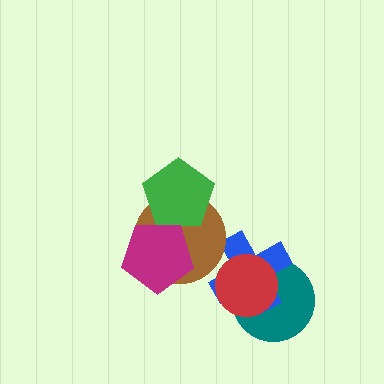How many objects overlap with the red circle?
2 objects overlap with the red circle.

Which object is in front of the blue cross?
The red circle is in front of the blue cross.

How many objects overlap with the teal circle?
2 objects overlap with the teal circle.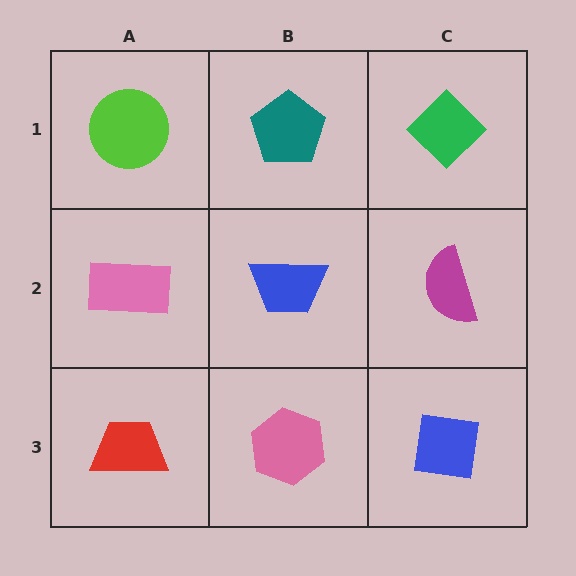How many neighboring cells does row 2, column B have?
4.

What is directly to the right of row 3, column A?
A pink hexagon.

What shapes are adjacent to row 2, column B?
A teal pentagon (row 1, column B), a pink hexagon (row 3, column B), a pink rectangle (row 2, column A), a magenta semicircle (row 2, column C).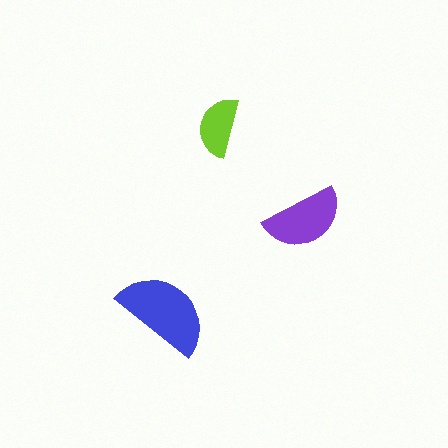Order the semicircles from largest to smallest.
the blue one, the purple one, the lime one.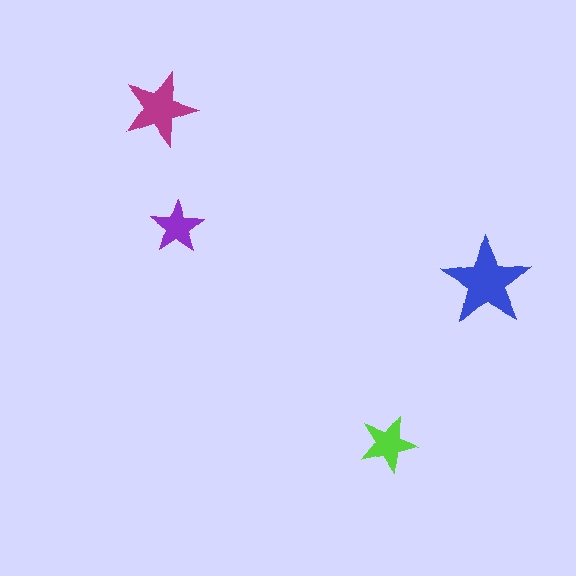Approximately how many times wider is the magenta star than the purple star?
About 1.5 times wider.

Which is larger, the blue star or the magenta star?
The blue one.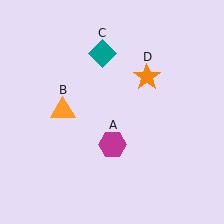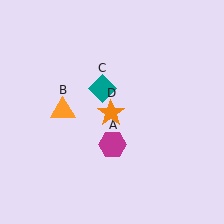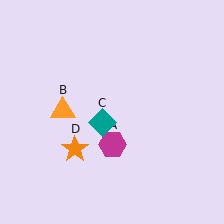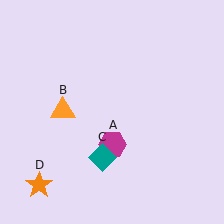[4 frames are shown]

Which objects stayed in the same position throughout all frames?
Magenta hexagon (object A) and orange triangle (object B) remained stationary.